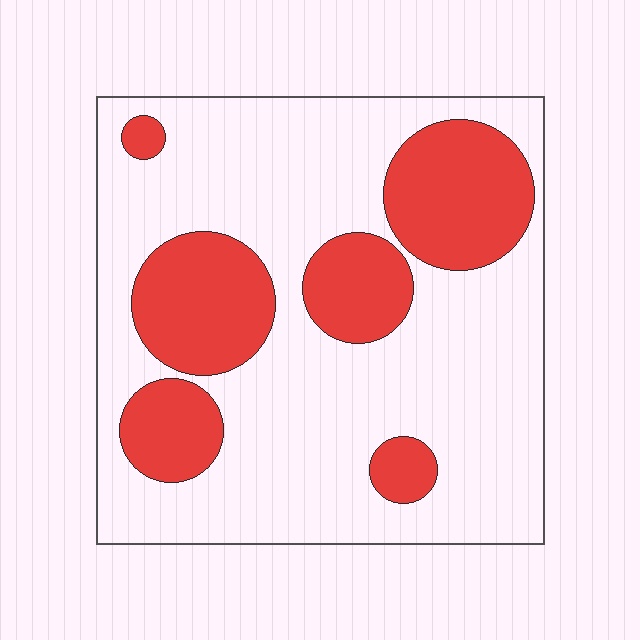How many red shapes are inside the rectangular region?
6.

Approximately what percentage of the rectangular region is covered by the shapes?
Approximately 30%.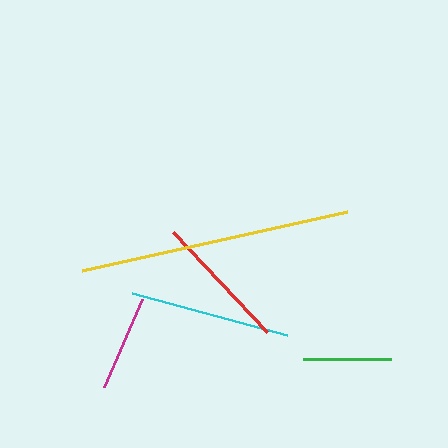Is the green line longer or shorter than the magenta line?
The magenta line is longer than the green line.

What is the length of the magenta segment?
The magenta segment is approximately 96 pixels long.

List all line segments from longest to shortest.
From longest to shortest: yellow, cyan, red, magenta, green.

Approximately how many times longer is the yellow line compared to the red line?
The yellow line is approximately 2.0 times the length of the red line.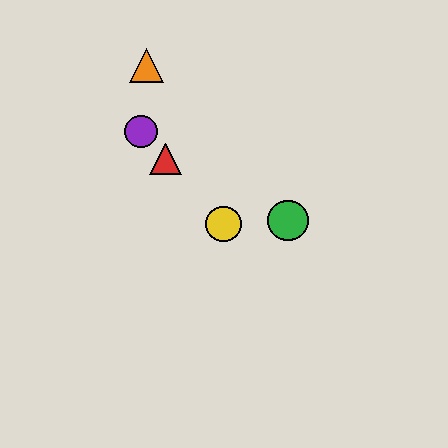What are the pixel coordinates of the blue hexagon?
The blue hexagon is at (225, 226).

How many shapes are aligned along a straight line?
4 shapes (the red triangle, the blue hexagon, the yellow circle, the purple circle) are aligned along a straight line.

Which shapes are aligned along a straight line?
The red triangle, the blue hexagon, the yellow circle, the purple circle are aligned along a straight line.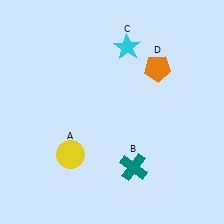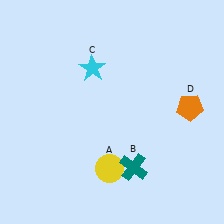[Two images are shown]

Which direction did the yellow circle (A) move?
The yellow circle (A) moved right.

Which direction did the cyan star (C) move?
The cyan star (C) moved left.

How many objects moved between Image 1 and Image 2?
3 objects moved between the two images.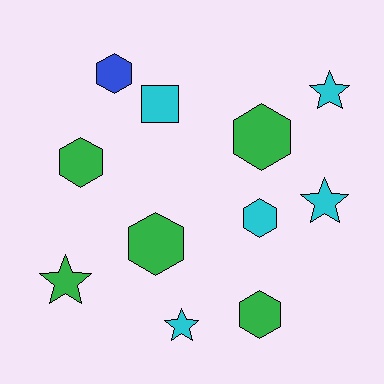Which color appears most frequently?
Green, with 5 objects.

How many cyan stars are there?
There are 3 cyan stars.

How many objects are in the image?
There are 11 objects.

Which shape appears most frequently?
Hexagon, with 6 objects.